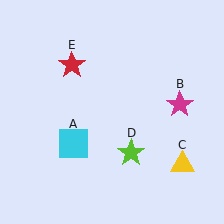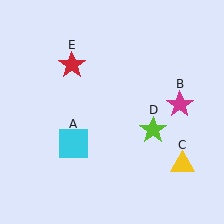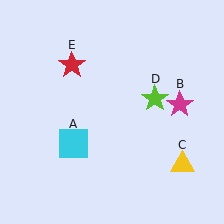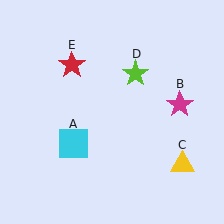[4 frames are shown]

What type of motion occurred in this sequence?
The lime star (object D) rotated counterclockwise around the center of the scene.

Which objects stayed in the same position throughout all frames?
Cyan square (object A) and magenta star (object B) and yellow triangle (object C) and red star (object E) remained stationary.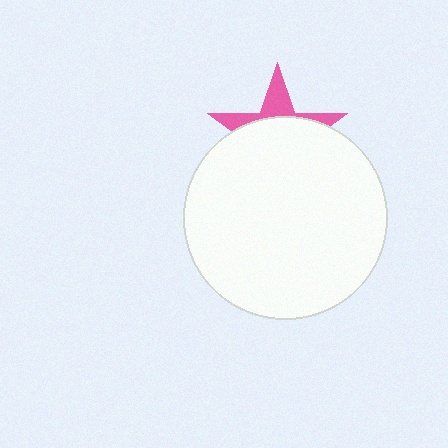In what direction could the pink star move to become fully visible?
The pink star could move up. That would shift it out from behind the white circle entirely.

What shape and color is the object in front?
The object in front is a white circle.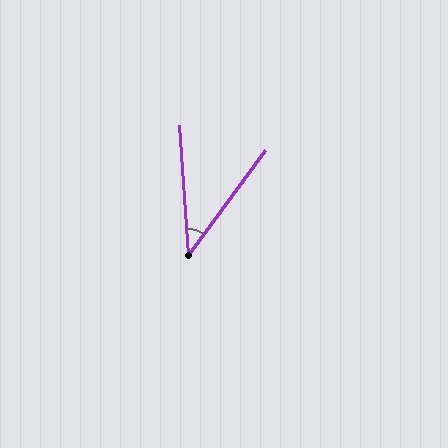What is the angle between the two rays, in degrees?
Approximately 40 degrees.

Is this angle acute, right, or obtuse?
It is acute.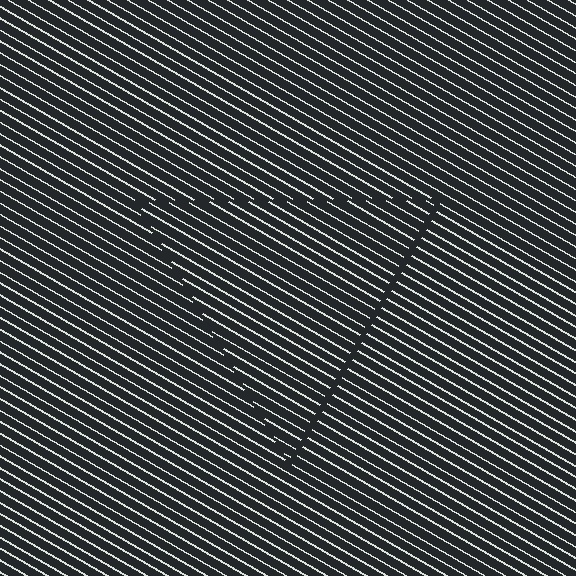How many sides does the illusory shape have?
3 sides — the line-ends trace a triangle.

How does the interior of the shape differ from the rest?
The interior of the shape contains the same grating, shifted by half a period — the contour is defined by the phase discontinuity where line-ends from the inner and outer gratings abut.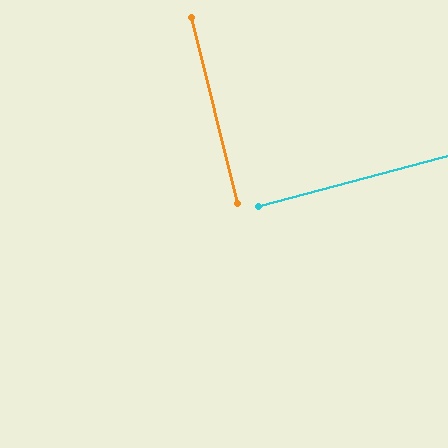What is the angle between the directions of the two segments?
Approximately 89 degrees.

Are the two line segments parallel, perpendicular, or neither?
Perpendicular — they meet at approximately 89°.